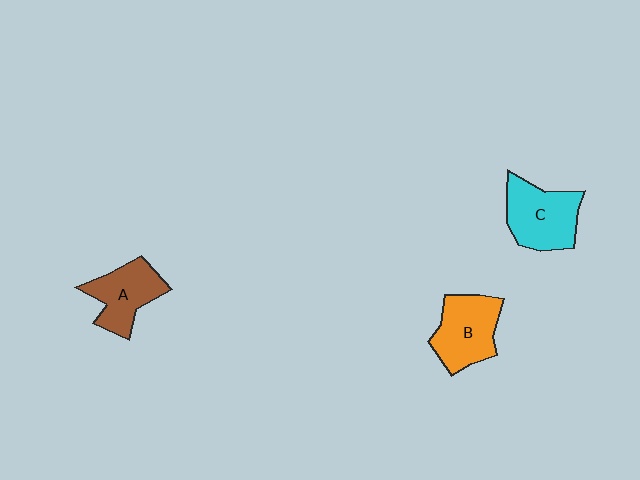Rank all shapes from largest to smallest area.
From largest to smallest: C (cyan), B (orange), A (brown).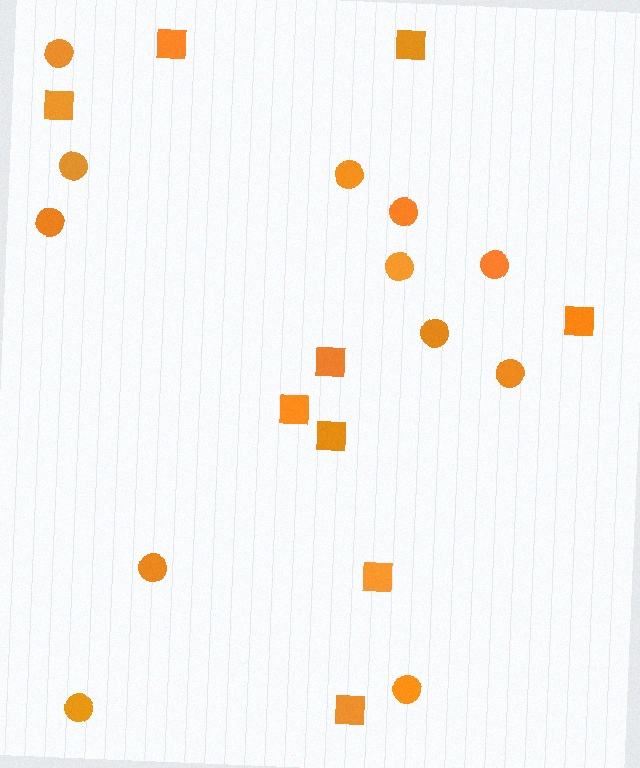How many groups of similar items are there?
There are 2 groups: one group of circles (12) and one group of squares (9).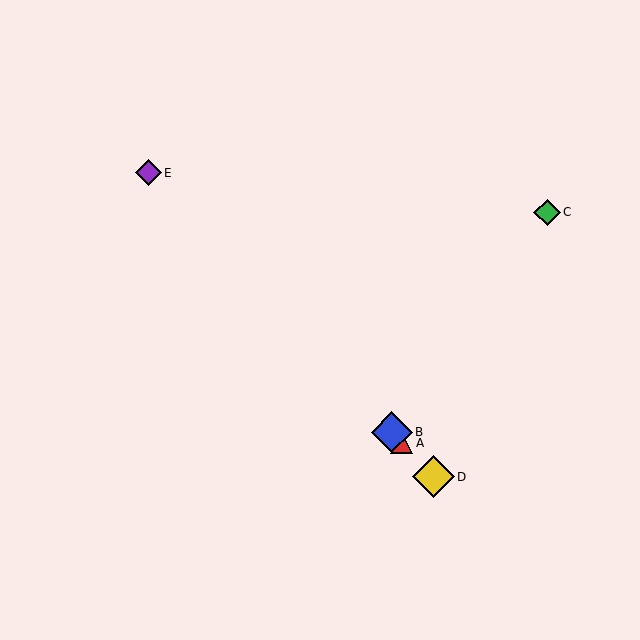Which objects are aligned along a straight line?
Objects A, B, D, E are aligned along a straight line.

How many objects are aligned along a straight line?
4 objects (A, B, D, E) are aligned along a straight line.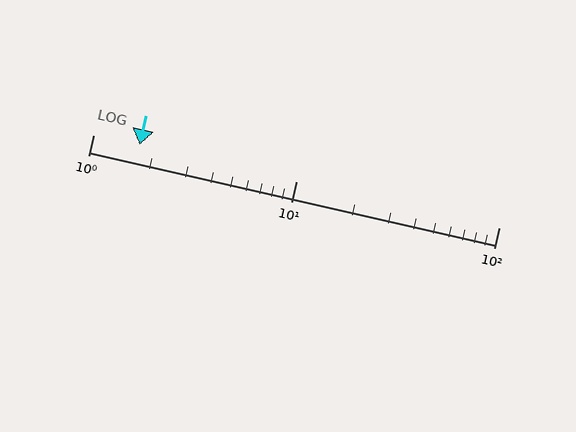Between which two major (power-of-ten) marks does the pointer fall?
The pointer is between 1 and 10.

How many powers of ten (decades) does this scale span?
The scale spans 2 decades, from 1 to 100.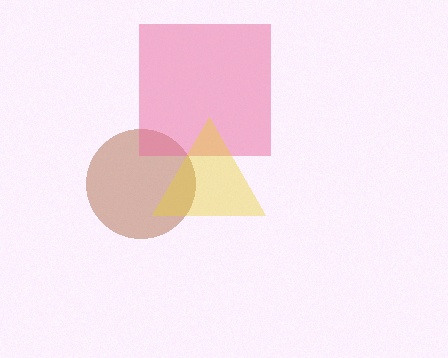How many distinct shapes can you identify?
There are 3 distinct shapes: a brown circle, a pink square, a yellow triangle.